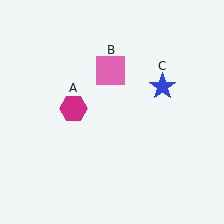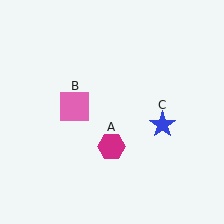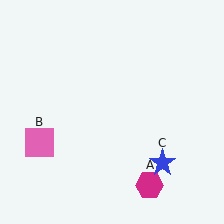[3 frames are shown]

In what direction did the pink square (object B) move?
The pink square (object B) moved down and to the left.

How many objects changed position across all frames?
3 objects changed position: magenta hexagon (object A), pink square (object B), blue star (object C).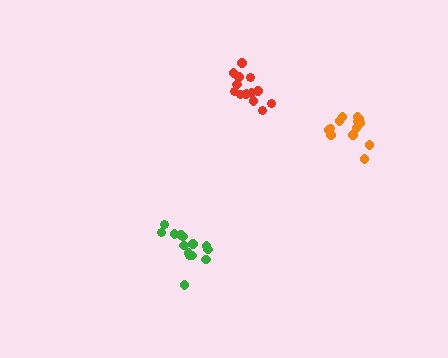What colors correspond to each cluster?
The clusters are colored: red, orange, green.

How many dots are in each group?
Group 1: 14 dots, Group 2: 13 dots, Group 3: 14 dots (41 total).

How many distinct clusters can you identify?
There are 3 distinct clusters.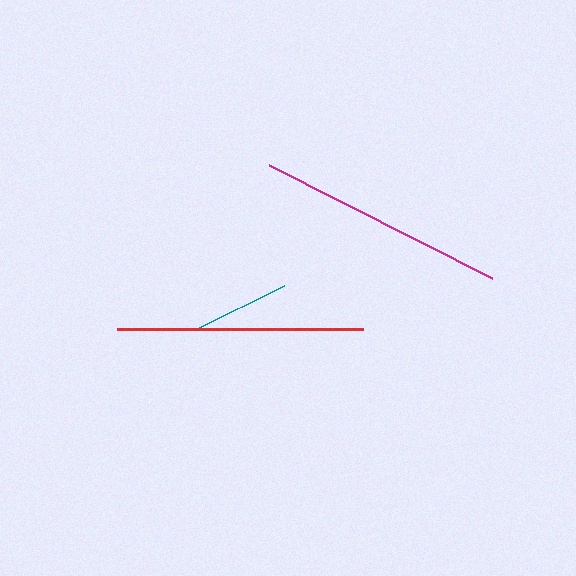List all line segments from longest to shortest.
From longest to shortest: magenta, red, teal.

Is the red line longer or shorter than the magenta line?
The magenta line is longer than the red line.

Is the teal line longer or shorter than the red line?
The red line is longer than the teal line.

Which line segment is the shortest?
The teal line is the shortest at approximately 99 pixels.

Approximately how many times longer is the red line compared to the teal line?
The red line is approximately 2.5 times the length of the teal line.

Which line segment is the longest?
The magenta line is the longest at approximately 250 pixels.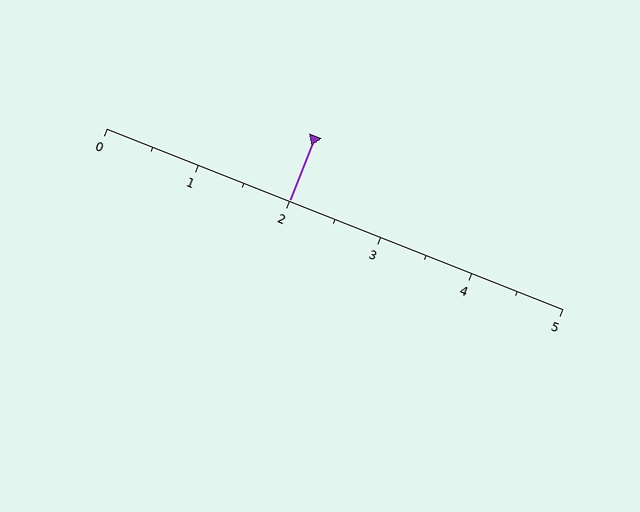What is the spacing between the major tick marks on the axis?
The major ticks are spaced 1 apart.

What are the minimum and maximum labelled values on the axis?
The axis runs from 0 to 5.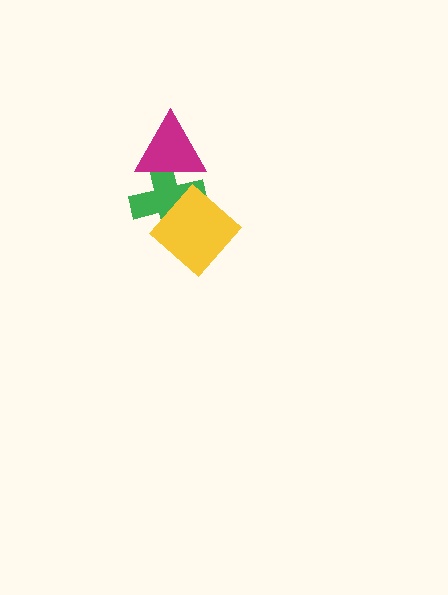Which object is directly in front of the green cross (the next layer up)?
The yellow diamond is directly in front of the green cross.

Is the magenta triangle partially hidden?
No, no other shape covers it.